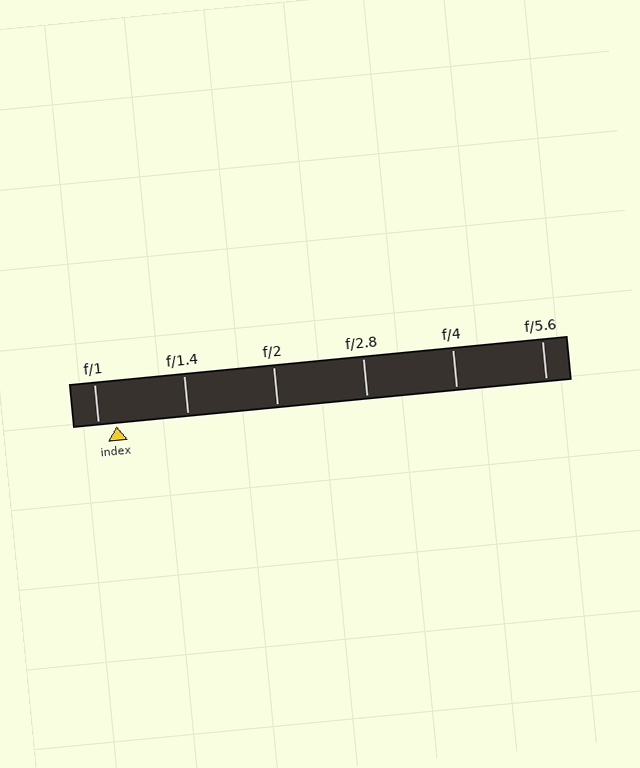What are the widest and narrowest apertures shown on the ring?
The widest aperture shown is f/1 and the narrowest is f/5.6.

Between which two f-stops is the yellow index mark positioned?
The index mark is between f/1 and f/1.4.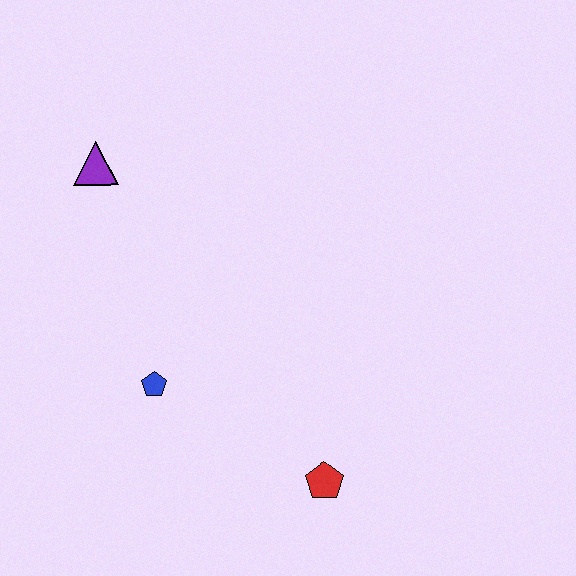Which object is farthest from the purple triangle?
The red pentagon is farthest from the purple triangle.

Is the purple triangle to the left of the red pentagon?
Yes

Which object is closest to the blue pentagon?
The red pentagon is closest to the blue pentagon.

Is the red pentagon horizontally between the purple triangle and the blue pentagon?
No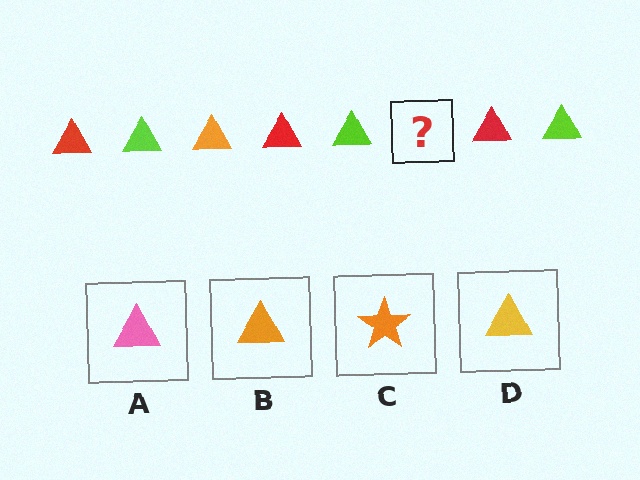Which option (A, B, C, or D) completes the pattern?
B.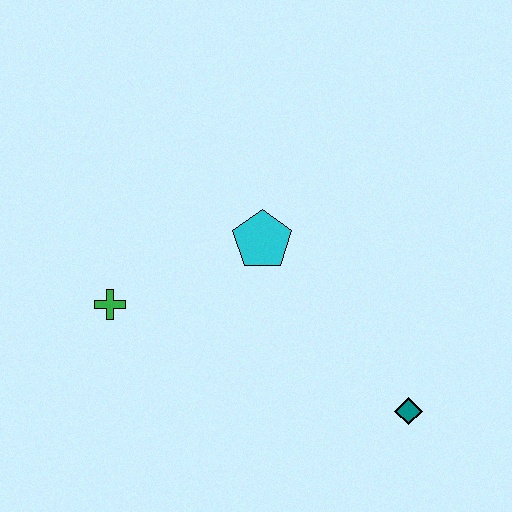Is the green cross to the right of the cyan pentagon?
No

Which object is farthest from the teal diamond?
The green cross is farthest from the teal diamond.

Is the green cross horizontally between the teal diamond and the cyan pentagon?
No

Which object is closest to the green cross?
The cyan pentagon is closest to the green cross.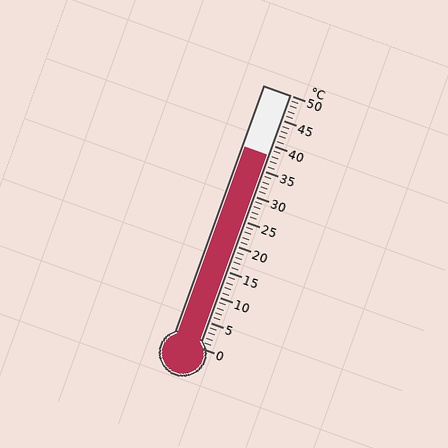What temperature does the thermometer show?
The thermometer shows approximately 38°C.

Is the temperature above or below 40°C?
The temperature is below 40°C.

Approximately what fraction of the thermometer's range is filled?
The thermometer is filled to approximately 75% of its range.